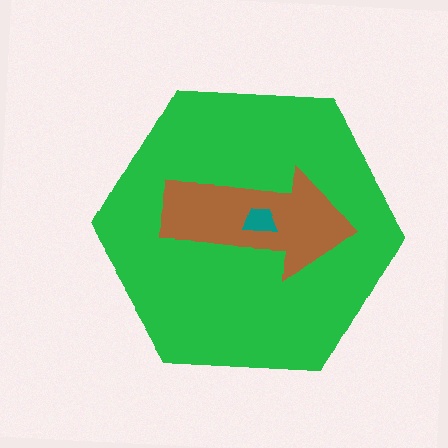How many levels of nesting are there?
3.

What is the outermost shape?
The green hexagon.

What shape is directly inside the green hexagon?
The brown arrow.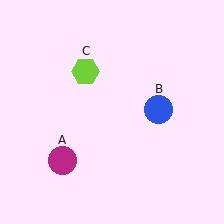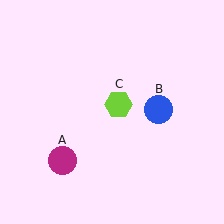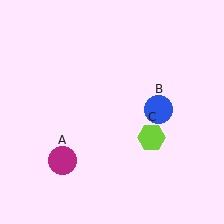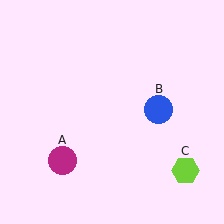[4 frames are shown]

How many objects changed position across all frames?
1 object changed position: lime hexagon (object C).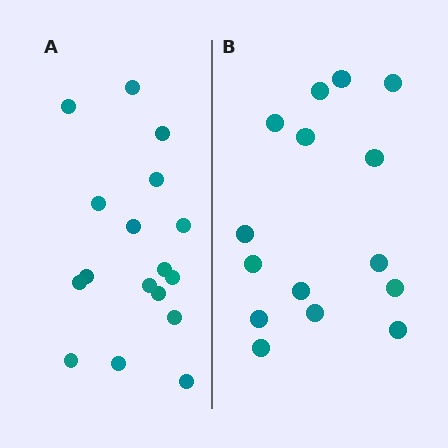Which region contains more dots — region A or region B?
Region A (the left region) has more dots.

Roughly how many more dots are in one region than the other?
Region A has just a few more — roughly 2 or 3 more dots than region B.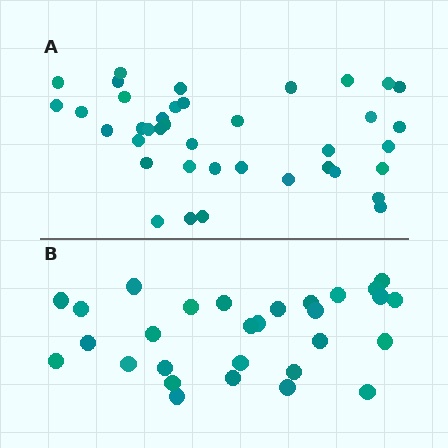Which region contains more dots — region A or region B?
Region A (the top region) has more dots.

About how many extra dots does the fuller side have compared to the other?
Region A has roughly 10 or so more dots than region B.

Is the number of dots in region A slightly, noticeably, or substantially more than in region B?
Region A has noticeably more, but not dramatically so. The ratio is roughly 1.3 to 1.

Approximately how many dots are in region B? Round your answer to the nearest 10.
About 30 dots. (The exact count is 29, which rounds to 30.)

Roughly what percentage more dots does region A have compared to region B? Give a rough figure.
About 35% more.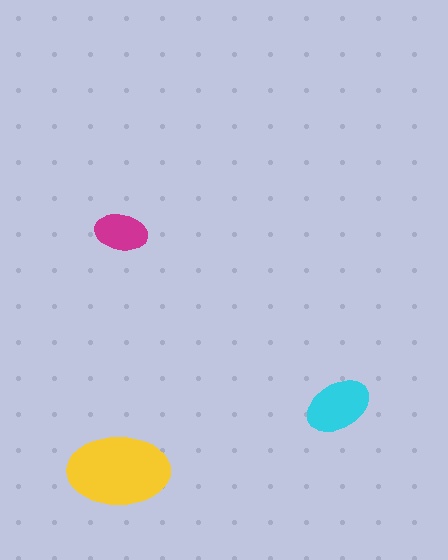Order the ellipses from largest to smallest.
the yellow one, the cyan one, the magenta one.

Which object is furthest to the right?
The cyan ellipse is rightmost.